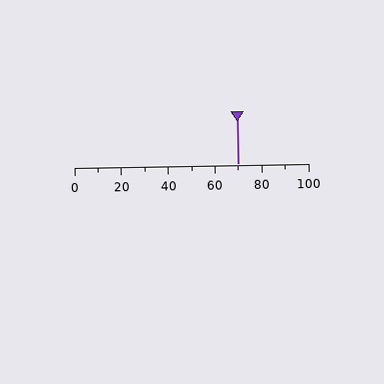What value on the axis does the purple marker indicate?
The marker indicates approximately 70.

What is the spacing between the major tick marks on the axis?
The major ticks are spaced 20 apart.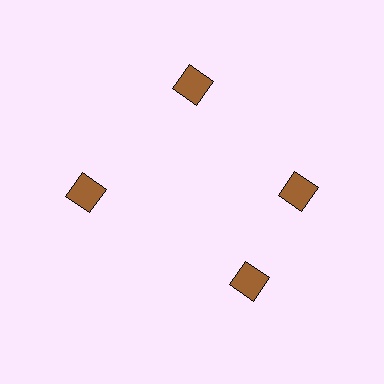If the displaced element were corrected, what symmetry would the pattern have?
It would have 4-fold rotational symmetry — the pattern would map onto itself every 90 degrees.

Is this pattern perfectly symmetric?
No. The 4 brown diamonds are arranged in a ring, but one element near the 6 o'clock position is rotated out of alignment along the ring, breaking the 4-fold rotational symmetry.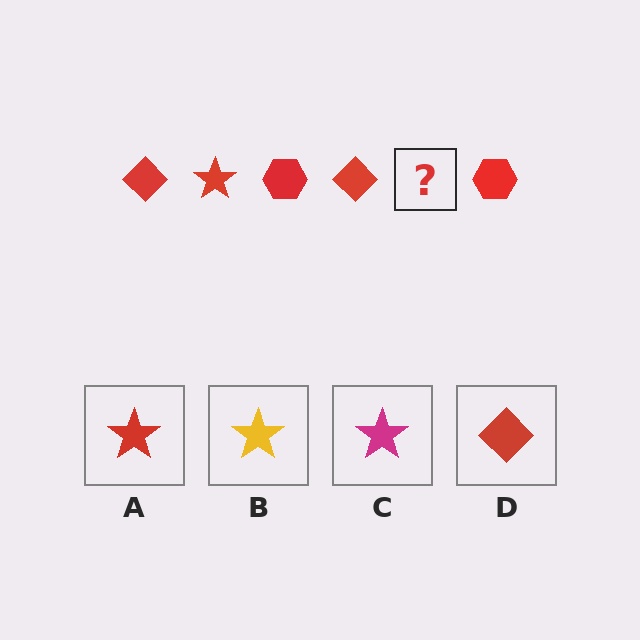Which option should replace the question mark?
Option A.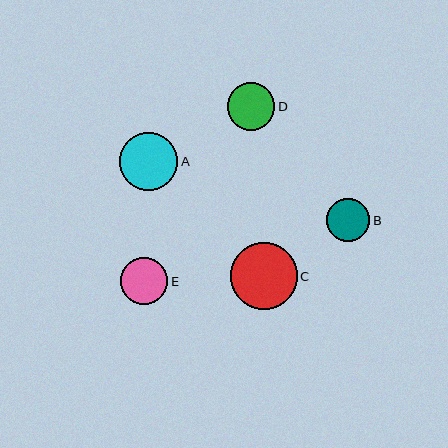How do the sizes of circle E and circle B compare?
Circle E and circle B are approximately the same size.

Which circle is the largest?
Circle C is the largest with a size of approximately 67 pixels.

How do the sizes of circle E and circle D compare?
Circle E and circle D are approximately the same size.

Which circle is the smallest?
Circle B is the smallest with a size of approximately 44 pixels.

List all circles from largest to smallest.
From largest to smallest: C, A, E, D, B.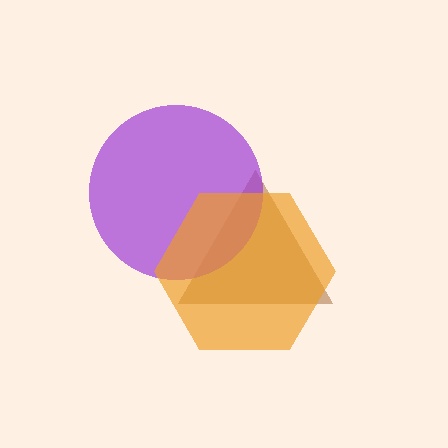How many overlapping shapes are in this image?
There are 3 overlapping shapes in the image.